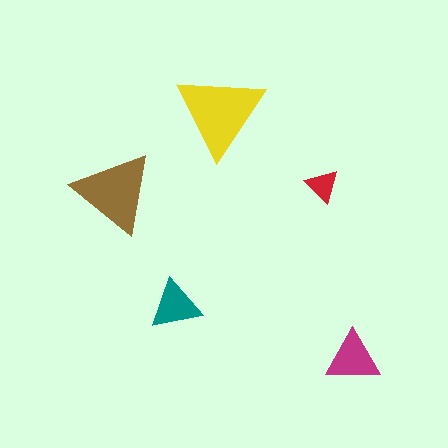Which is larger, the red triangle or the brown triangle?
The brown one.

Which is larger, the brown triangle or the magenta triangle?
The brown one.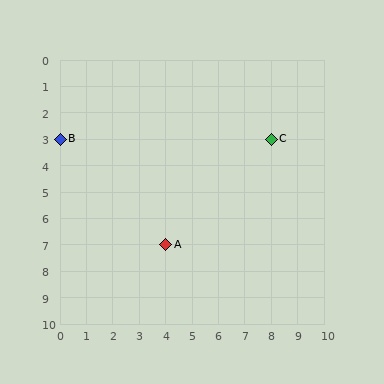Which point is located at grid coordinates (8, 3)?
Point C is at (8, 3).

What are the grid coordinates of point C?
Point C is at grid coordinates (8, 3).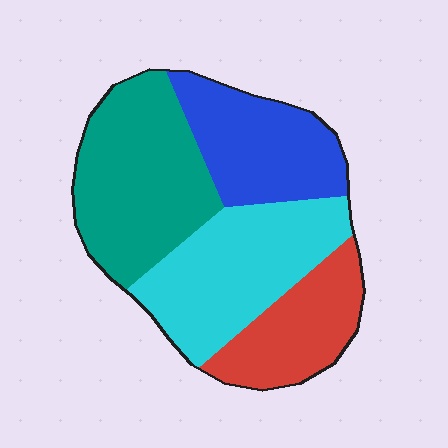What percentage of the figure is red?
Red takes up between a sixth and a third of the figure.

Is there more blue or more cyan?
Cyan.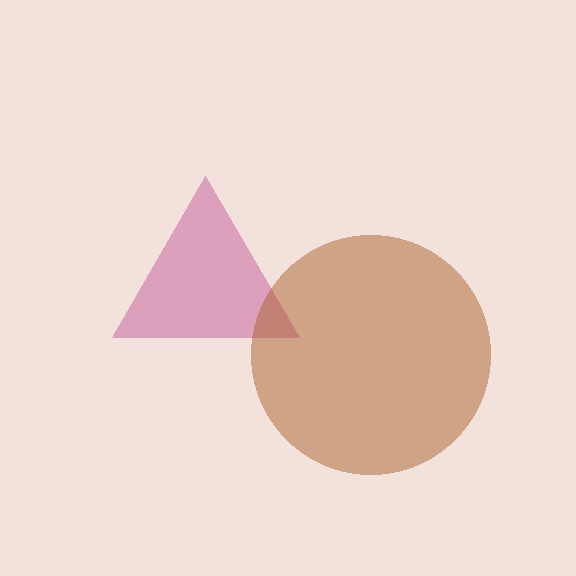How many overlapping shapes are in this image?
There are 2 overlapping shapes in the image.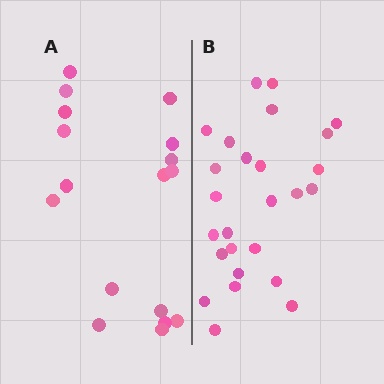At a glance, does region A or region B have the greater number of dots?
Region B (the right region) has more dots.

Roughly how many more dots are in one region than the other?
Region B has roughly 8 or so more dots than region A.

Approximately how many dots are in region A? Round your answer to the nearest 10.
About 20 dots. (The exact count is 17, which rounds to 20.)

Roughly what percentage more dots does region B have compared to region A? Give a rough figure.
About 55% more.